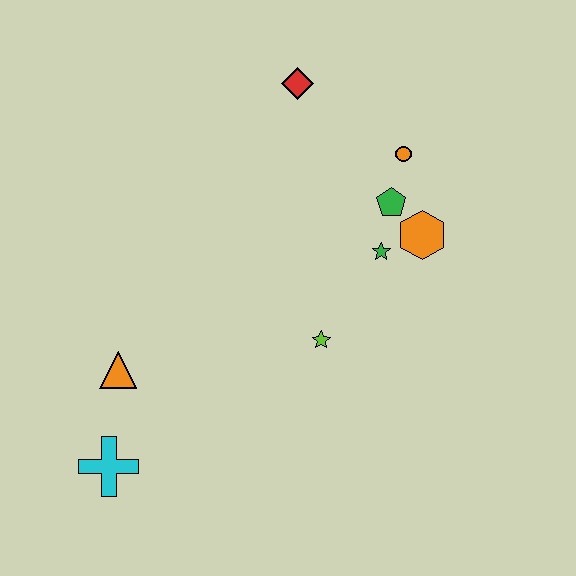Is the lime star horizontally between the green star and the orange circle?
No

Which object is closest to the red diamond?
The orange circle is closest to the red diamond.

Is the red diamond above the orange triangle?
Yes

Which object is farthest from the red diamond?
The cyan cross is farthest from the red diamond.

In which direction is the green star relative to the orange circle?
The green star is below the orange circle.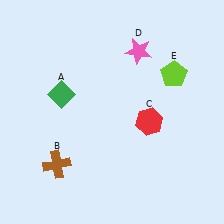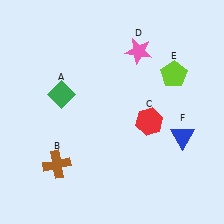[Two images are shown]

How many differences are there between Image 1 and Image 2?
There is 1 difference between the two images.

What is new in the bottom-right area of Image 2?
A blue triangle (F) was added in the bottom-right area of Image 2.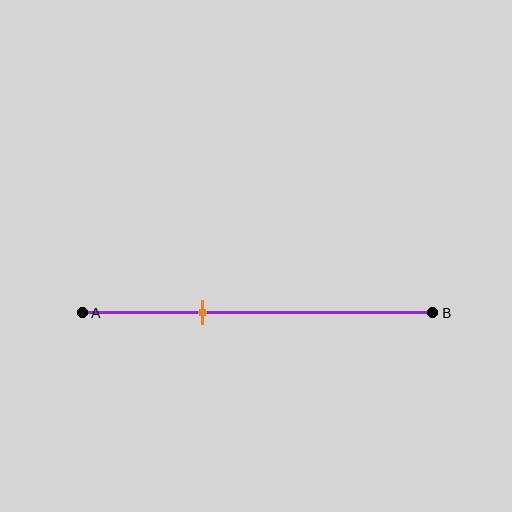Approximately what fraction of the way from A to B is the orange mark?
The orange mark is approximately 35% of the way from A to B.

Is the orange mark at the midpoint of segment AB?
No, the mark is at about 35% from A, not at the 50% midpoint.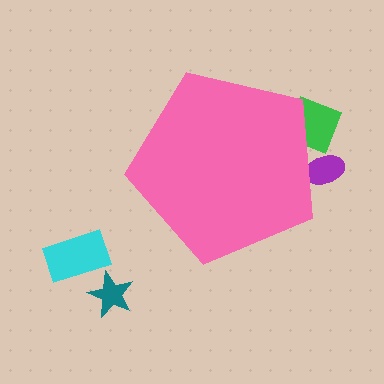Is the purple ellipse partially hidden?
Yes, the purple ellipse is partially hidden behind the pink pentagon.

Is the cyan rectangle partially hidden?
No, the cyan rectangle is fully visible.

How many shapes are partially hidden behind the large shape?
2 shapes are partially hidden.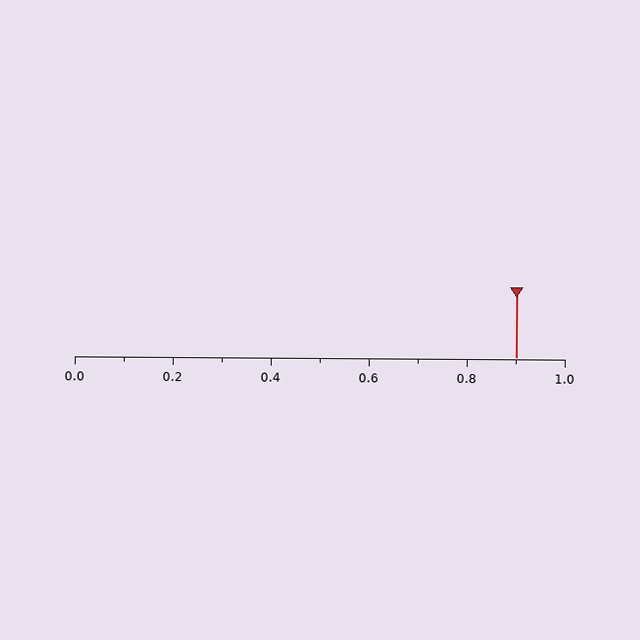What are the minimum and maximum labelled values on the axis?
The axis runs from 0.0 to 1.0.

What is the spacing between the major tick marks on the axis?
The major ticks are spaced 0.2 apart.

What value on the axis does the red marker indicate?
The marker indicates approximately 0.9.